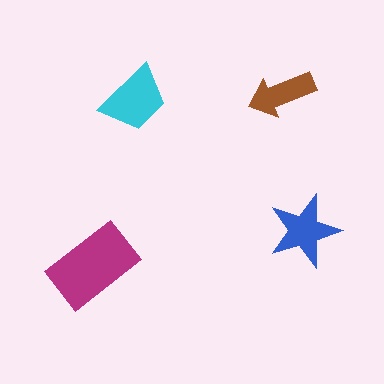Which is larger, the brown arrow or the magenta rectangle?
The magenta rectangle.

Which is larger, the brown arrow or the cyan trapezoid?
The cyan trapezoid.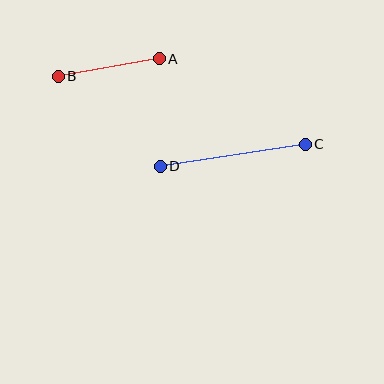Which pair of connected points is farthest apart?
Points C and D are farthest apart.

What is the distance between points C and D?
The distance is approximately 146 pixels.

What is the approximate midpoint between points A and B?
The midpoint is at approximately (109, 67) pixels.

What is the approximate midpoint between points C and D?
The midpoint is at approximately (233, 155) pixels.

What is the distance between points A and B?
The distance is approximately 102 pixels.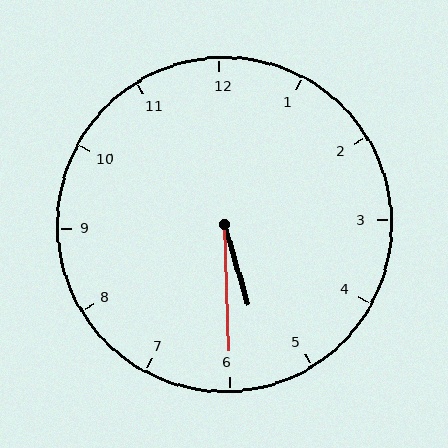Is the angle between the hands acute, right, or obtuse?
It is acute.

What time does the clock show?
5:30.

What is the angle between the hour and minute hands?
Approximately 15 degrees.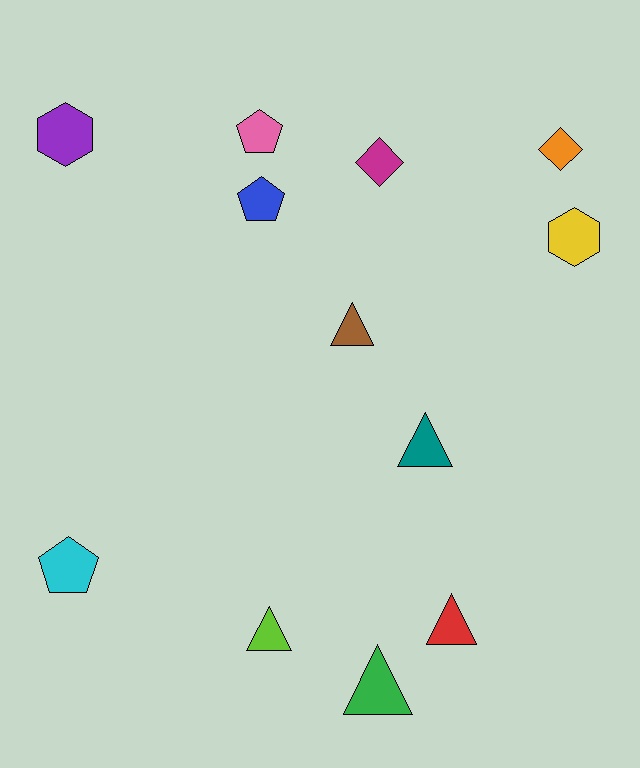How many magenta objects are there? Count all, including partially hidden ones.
There is 1 magenta object.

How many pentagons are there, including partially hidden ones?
There are 3 pentagons.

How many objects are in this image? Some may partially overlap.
There are 12 objects.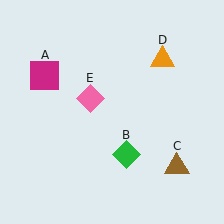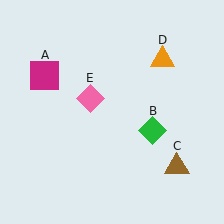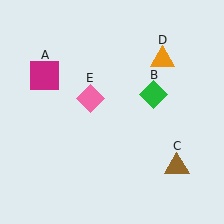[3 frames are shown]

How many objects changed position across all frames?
1 object changed position: green diamond (object B).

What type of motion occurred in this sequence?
The green diamond (object B) rotated counterclockwise around the center of the scene.